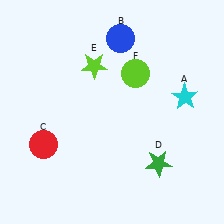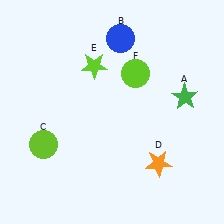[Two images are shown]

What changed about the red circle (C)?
In Image 1, C is red. In Image 2, it changed to lime.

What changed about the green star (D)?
In Image 1, D is green. In Image 2, it changed to orange.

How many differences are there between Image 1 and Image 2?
There are 3 differences between the two images.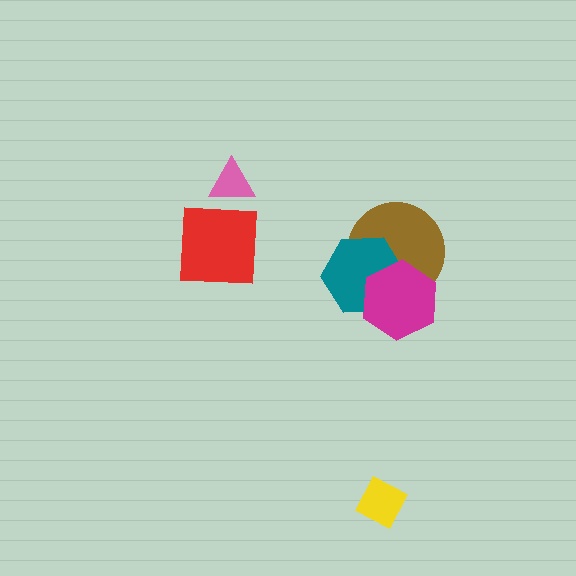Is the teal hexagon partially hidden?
Yes, it is partially covered by another shape.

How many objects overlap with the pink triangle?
0 objects overlap with the pink triangle.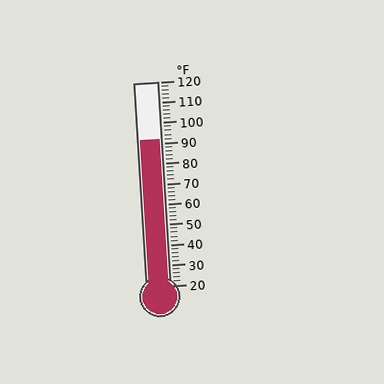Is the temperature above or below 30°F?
The temperature is above 30°F.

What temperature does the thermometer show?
The thermometer shows approximately 92°F.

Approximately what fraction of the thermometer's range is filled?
The thermometer is filled to approximately 70% of its range.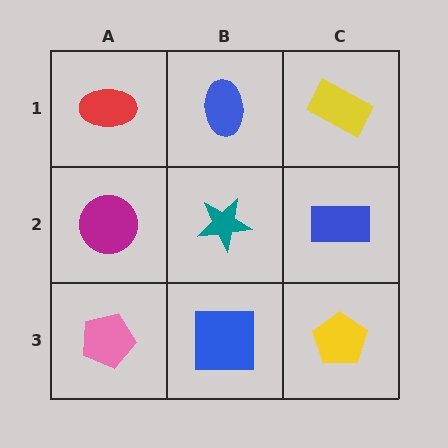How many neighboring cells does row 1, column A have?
2.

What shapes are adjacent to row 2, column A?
A red ellipse (row 1, column A), a pink pentagon (row 3, column A), a teal star (row 2, column B).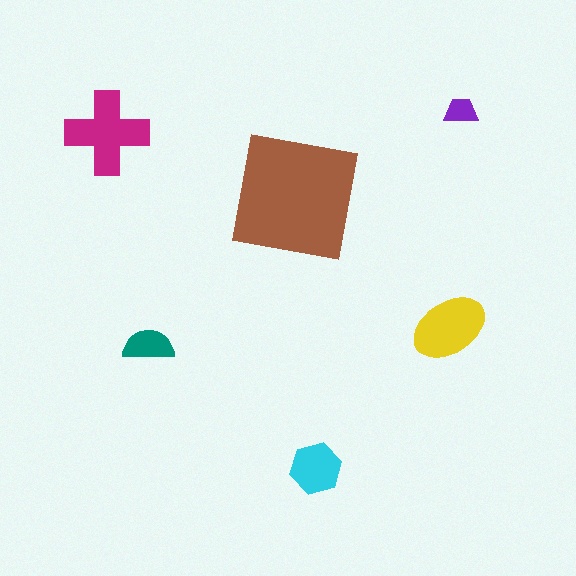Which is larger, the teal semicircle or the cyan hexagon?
The cyan hexagon.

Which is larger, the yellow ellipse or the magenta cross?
The magenta cross.